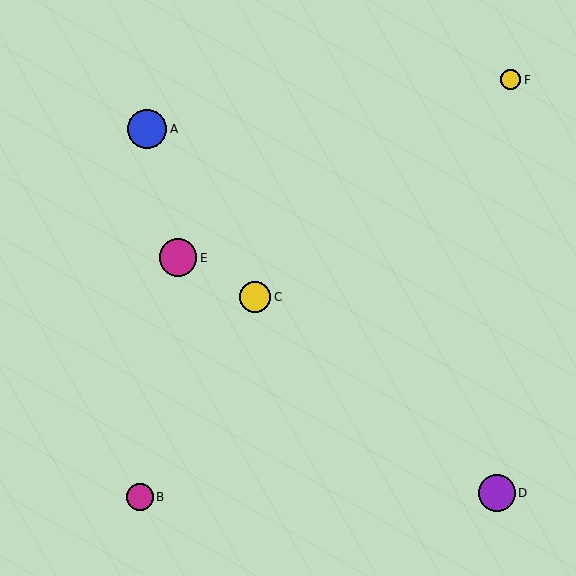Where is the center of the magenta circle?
The center of the magenta circle is at (140, 497).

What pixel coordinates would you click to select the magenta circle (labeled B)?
Click at (140, 497) to select the magenta circle B.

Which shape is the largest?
The blue circle (labeled A) is the largest.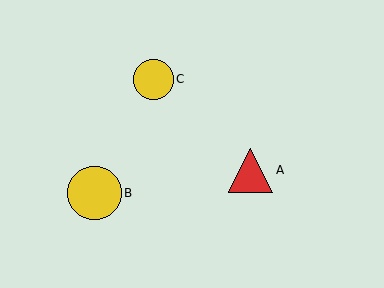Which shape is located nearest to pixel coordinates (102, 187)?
The yellow circle (labeled B) at (94, 193) is nearest to that location.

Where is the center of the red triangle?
The center of the red triangle is at (251, 170).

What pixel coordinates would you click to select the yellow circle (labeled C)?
Click at (154, 79) to select the yellow circle C.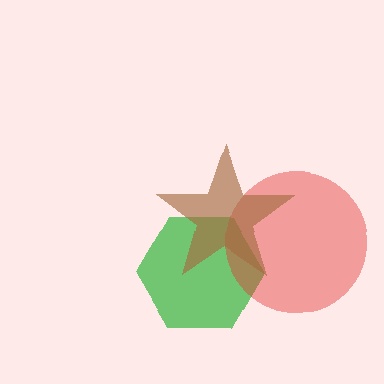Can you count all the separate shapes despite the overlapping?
Yes, there are 3 separate shapes.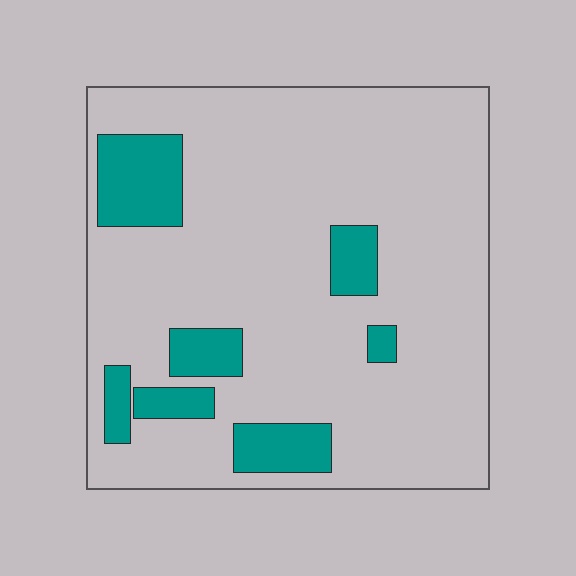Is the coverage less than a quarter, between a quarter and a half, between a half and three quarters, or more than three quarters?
Less than a quarter.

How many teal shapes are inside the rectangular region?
7.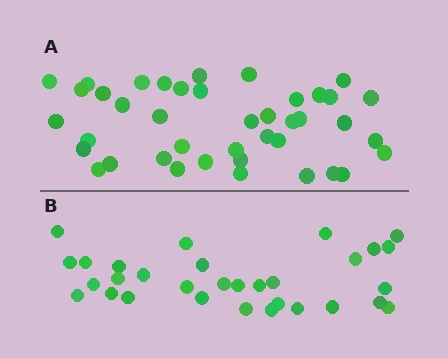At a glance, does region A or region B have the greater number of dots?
Region A (the top region) has more dots.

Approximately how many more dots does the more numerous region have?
Region A has roughly 10 or so more dots than region B.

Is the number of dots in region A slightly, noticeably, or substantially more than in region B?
Region A has noticeably more, but not dramatically so. The ratio is roughly 1.3 to 1.